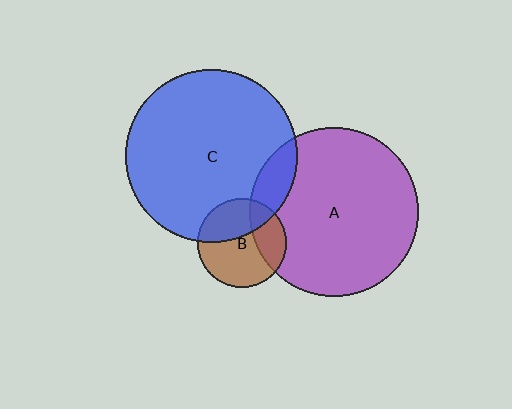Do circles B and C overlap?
Yes.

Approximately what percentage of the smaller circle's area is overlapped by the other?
Approximately 35%.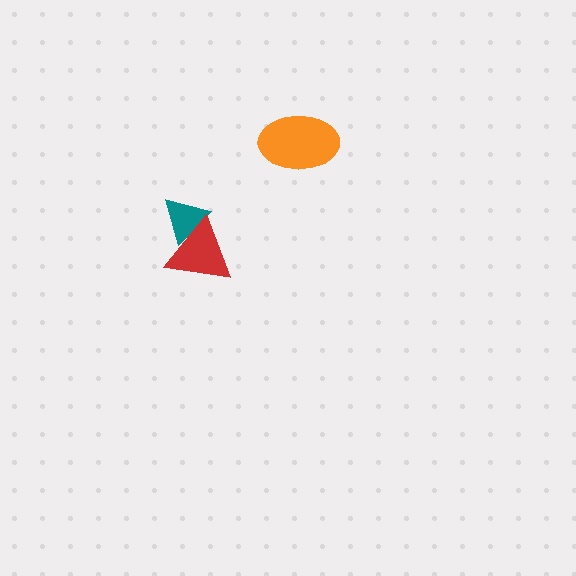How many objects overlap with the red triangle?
1 object overlaps with the red triangle.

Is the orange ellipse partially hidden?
No, no other shape covers it.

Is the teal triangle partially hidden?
Yes, it is partially covered by another shape.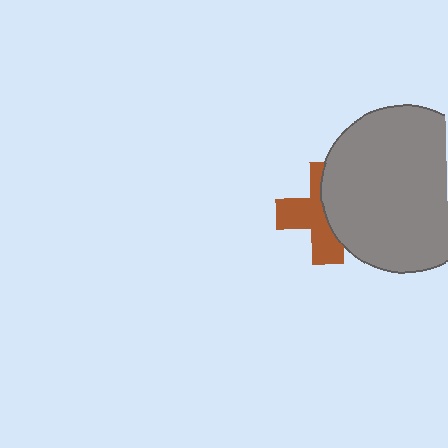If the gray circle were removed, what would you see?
You would see the complete brown cross.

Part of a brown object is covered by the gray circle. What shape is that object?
It is a cross.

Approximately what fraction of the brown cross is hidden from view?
Roughly 46% of the brown cross is hidden behind the gray circle.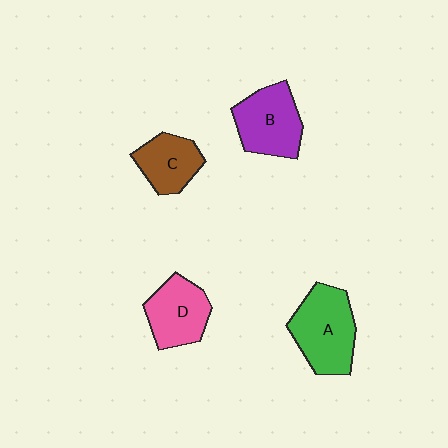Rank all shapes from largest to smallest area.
From largest to smallest: A (green), B (purple), D (pink), C (brown).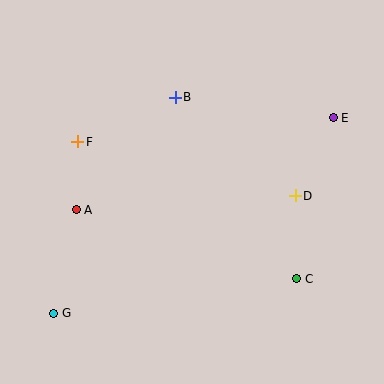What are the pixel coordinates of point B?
Point B is at (175, 97).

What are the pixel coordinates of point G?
Point G is at (54, 313).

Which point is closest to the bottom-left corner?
Point G is closest to the bottom-left corner.